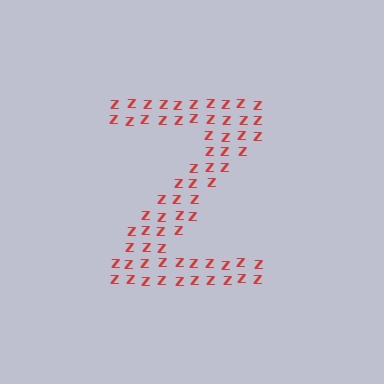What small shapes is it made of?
It is made of small letter Z's.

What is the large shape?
The large shape is the letter Z.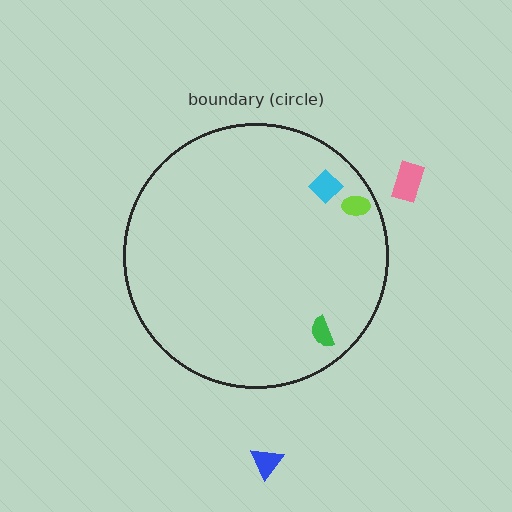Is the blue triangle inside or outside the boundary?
Outside.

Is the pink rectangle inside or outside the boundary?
Outside.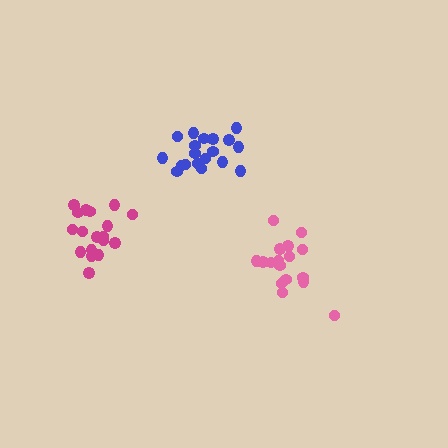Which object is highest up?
The blue cluster is topmost.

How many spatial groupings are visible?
There are 3 spatial groupings.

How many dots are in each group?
Group 1: 19 dots, Group 2: 17 dots, Group 3: 18 dots (54 total).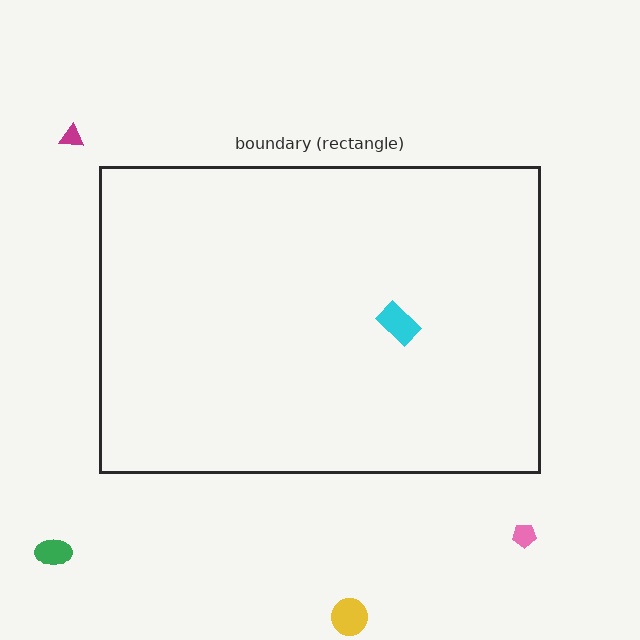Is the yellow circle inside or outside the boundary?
Outside.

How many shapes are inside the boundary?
1 inside, 4 outside.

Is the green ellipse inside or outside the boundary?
Outside.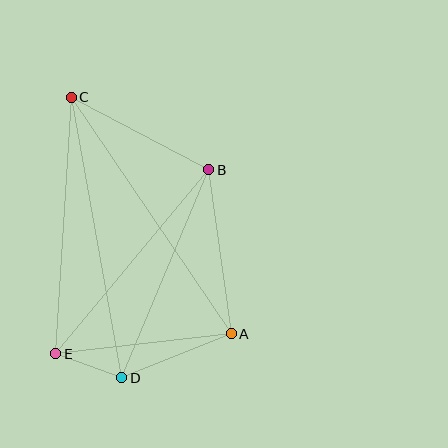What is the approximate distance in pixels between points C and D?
The distance between C and D is approximately 285 pixels.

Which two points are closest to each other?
Points D and E are closest to each other.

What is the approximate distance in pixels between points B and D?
The distance between B and D is approximately 226 pixels.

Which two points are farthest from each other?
Points A and C are farthest from each other.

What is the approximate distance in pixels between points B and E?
The distance between B and E is approximately 239 pixels.